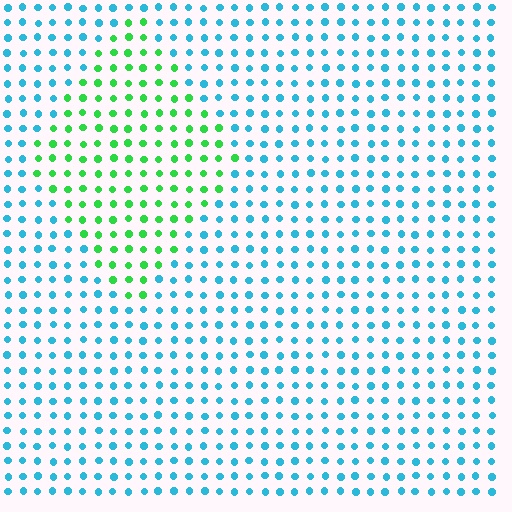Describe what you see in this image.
The image is filled with small cyan elements in a uniform arrangement. A diamond-shaped region is visible where the elements are tinted to a slightly different hue, forming a subtle color boundary.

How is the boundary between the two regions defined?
The boundary is defined purely by a slight shift in hue (about 63 degrees). Spacing, size, and orientation are identical on both sides.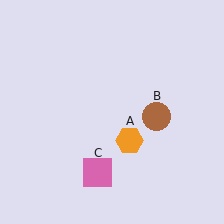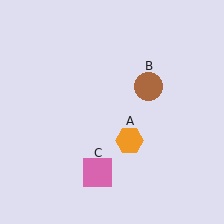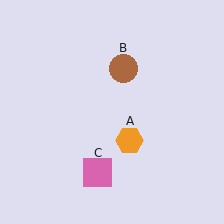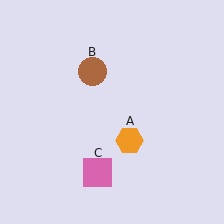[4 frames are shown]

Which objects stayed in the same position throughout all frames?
Orange hexagon (object A) and pink square (object C) remained stationary.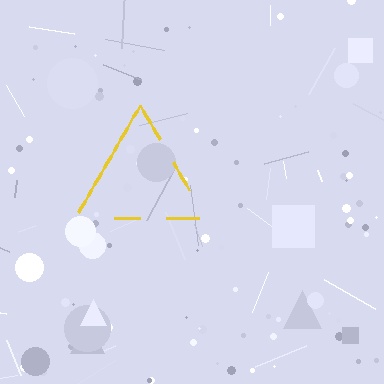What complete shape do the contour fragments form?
The contour fragments form a triangle.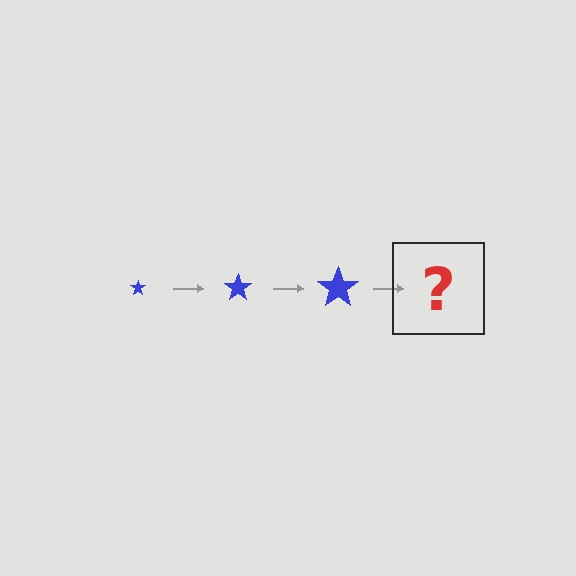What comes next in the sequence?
The next element should be a blue star, larger than the previous one.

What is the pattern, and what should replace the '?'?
The pattern is that the star gets progressively larger each step. The '?' should be a blue star, larger than the previous one.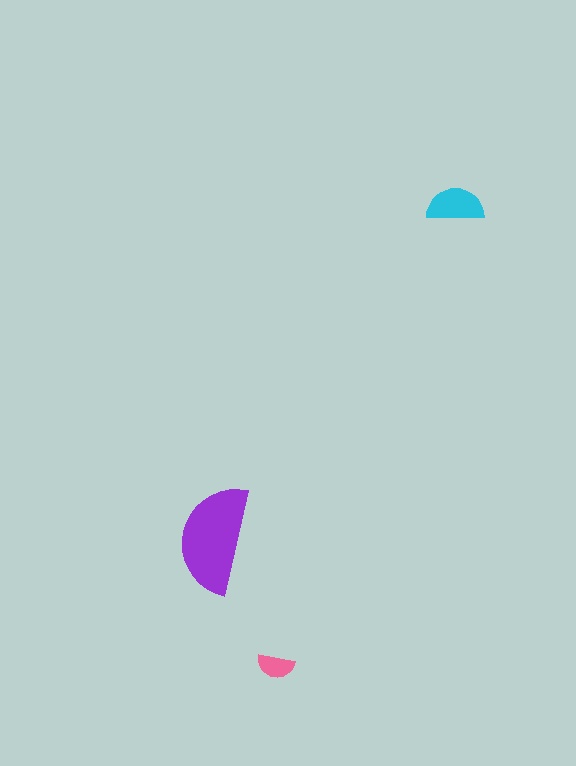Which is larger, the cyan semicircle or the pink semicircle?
The cyan one.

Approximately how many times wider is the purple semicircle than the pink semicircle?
About 3 times wider.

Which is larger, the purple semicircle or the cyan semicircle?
The purple one.